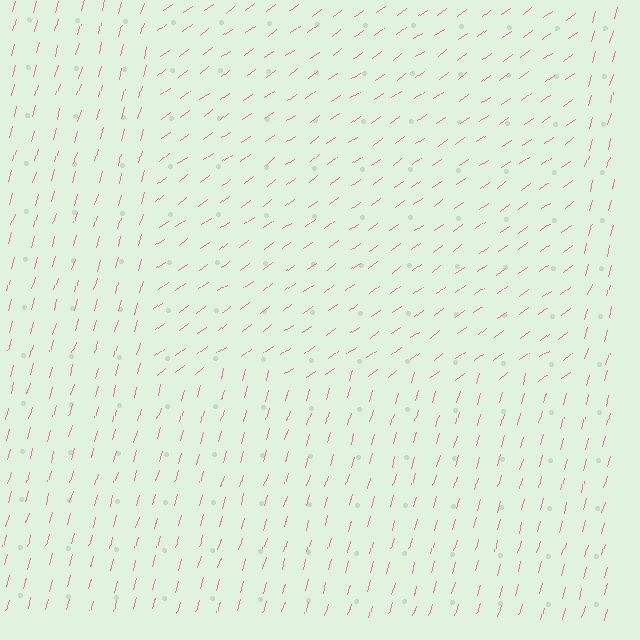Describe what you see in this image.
The image is filled with small pink line segments. A rectangle region in the image has lines oriented differently from the surrounding lines, creating a visible texture boundary.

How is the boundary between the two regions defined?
The boundary is defined purely by a change in line orientation (approximately 38 degrees difference). All lines are the same color and thickness.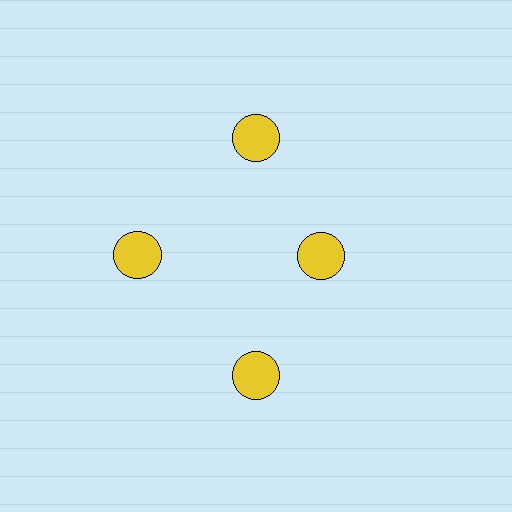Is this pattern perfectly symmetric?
No. The 4 yellow circles are arranged in a ring, but one element near the 3 o'clock position is pulled inward toward the center, breaking the 4-fold rotational symmetry.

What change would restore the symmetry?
The symmetry would be restored by moving it outward, back onto the ring so that all 4 circles sit at equal angles and equal distance from the center.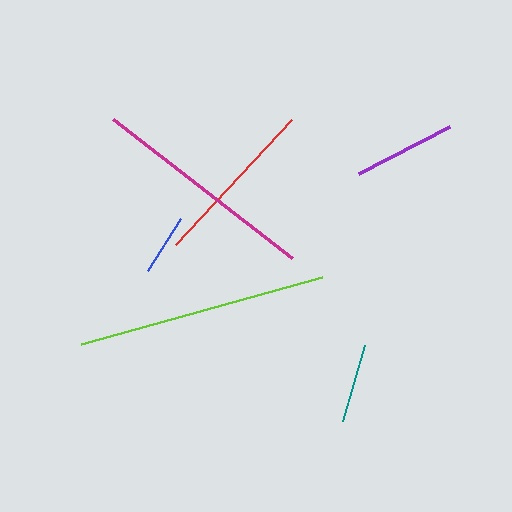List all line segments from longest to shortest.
From longest to shortest: lime, magenta, red, purple, teal, blue.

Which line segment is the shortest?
The blue line is the shortest at approximately 61 pixels.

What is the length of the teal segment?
The teal segment is approximately 79 pixels long.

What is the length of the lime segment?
The lime segment is approximately 250 pixels long.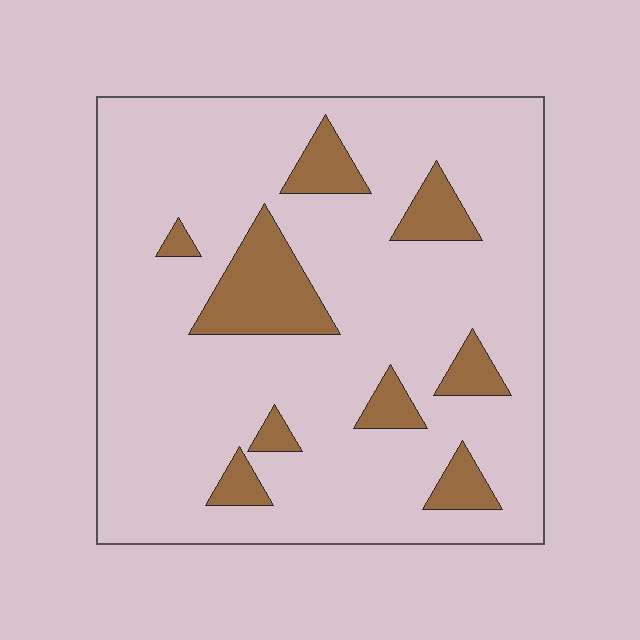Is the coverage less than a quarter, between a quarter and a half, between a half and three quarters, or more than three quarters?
Less than a quarter.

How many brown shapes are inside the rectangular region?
9.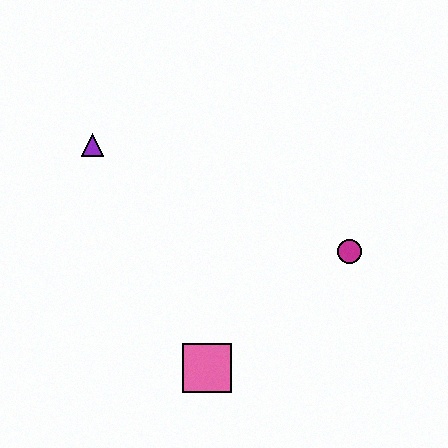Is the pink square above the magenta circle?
No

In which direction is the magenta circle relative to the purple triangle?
The magenta circle is to the right of the purple triangle.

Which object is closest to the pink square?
The magenta circle is closest to the pink square.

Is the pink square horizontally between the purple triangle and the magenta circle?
Yes